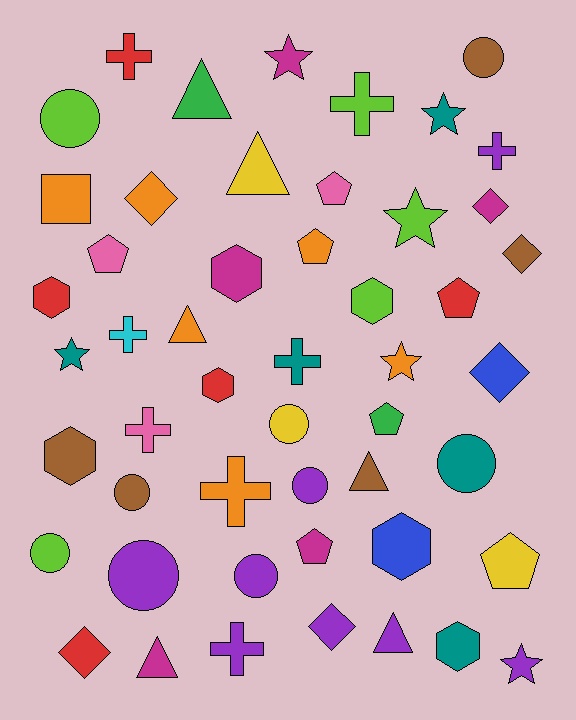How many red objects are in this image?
There are 5 red objects.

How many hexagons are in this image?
There are 7 hexagons.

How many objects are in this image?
There are 50 objects.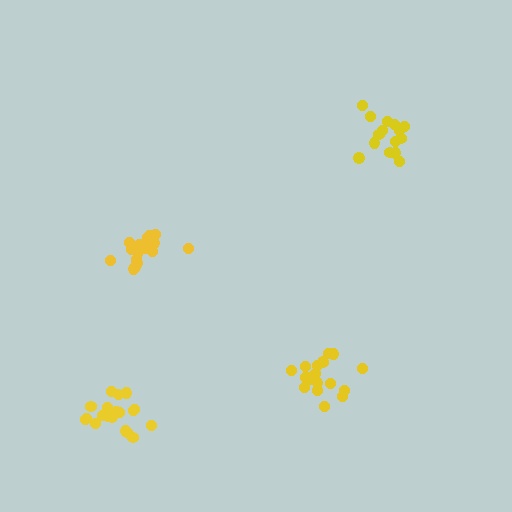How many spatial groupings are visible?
There are 4 spatial groupings.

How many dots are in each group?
Group 1: 19 dots, Group 2: 15 dots, Group 3: 17 dots, Group 4: 20 dots (71 total).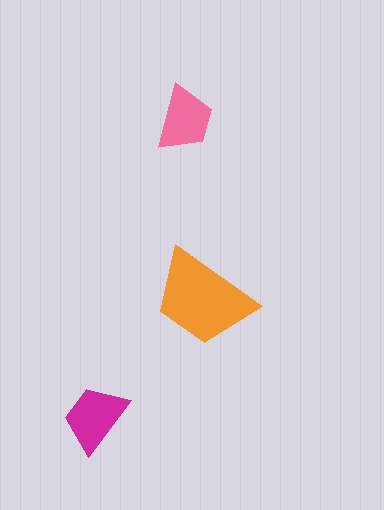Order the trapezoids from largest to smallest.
the orange one, the magenta one, the pink one.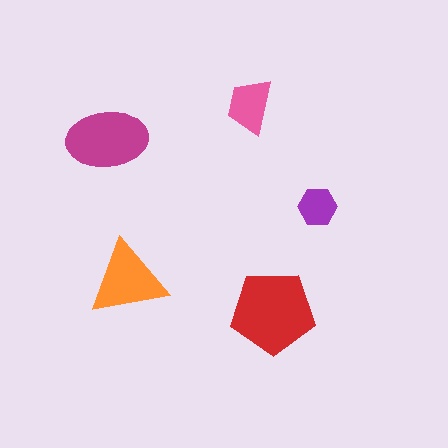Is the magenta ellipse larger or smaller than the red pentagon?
Smaller.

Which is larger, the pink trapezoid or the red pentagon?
The red pentagon.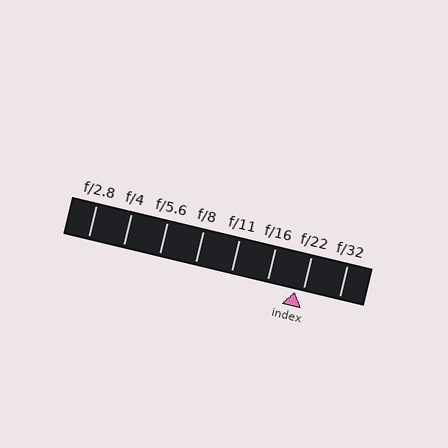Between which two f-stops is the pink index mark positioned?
The index mark is between f/16 and f/22.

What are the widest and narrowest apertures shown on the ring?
The widest aperture shown is f/2.8 and the narrowest is f/32.